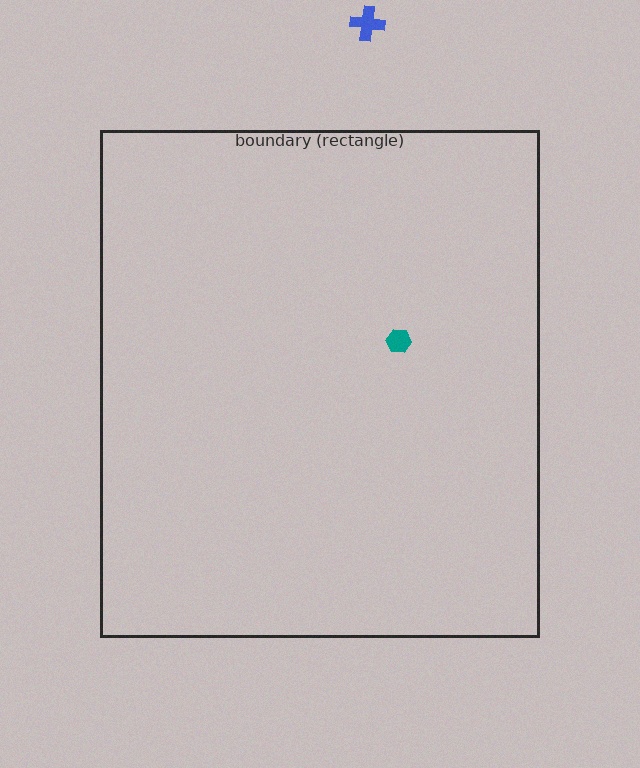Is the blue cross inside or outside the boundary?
Outside.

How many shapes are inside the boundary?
1 inside, 1 outside.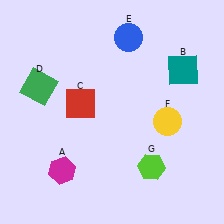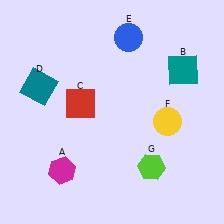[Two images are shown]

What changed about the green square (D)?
In Image 1, D is green. In Image 2, it changed to teal.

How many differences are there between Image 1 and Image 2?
There is 1 difference between the two images.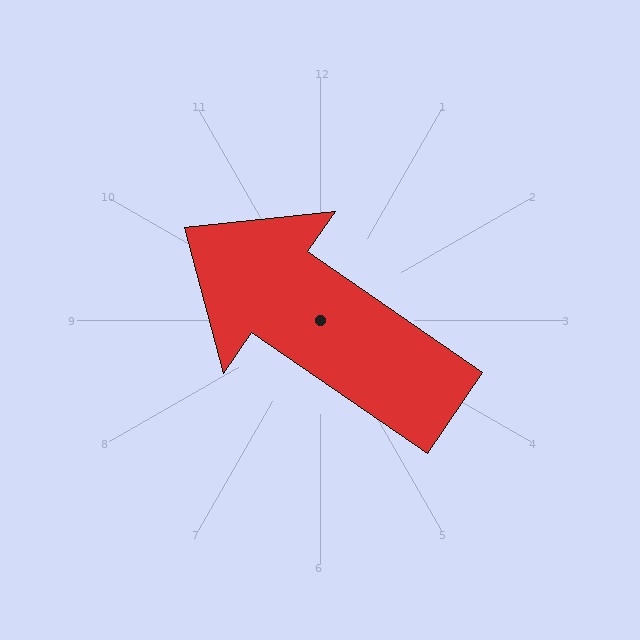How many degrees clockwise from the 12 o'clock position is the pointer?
Approximately 304 degrees.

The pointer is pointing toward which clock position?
Roughly 10 o'clock.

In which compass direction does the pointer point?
Northwest.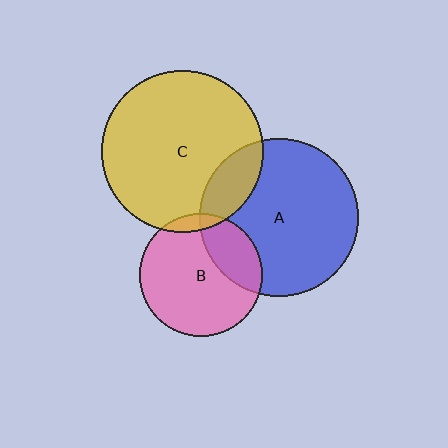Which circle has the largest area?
Circle C (yellow).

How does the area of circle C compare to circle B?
Approximately 1.7 times.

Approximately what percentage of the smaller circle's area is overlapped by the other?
Approximately 15%.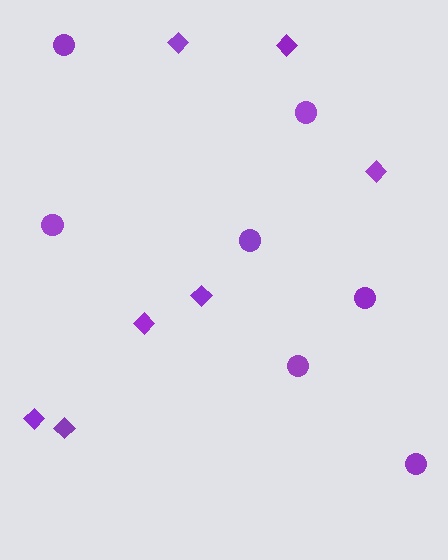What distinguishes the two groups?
There are 2 groups: one group of circles (7) and one group of diamonds (7).